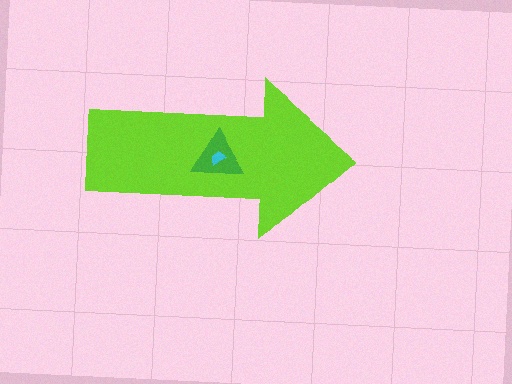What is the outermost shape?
The lime arrow.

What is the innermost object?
The cyan trapezoid.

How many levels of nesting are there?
3.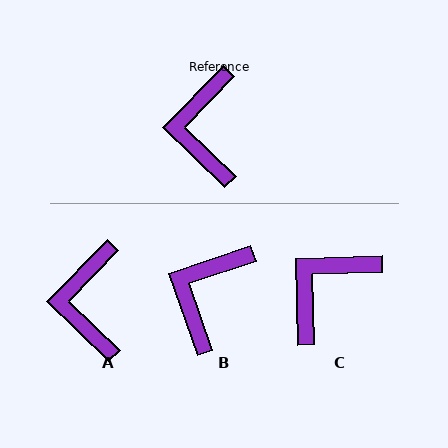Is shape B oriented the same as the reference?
No, it is off by about 27 degrees.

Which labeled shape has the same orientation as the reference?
A.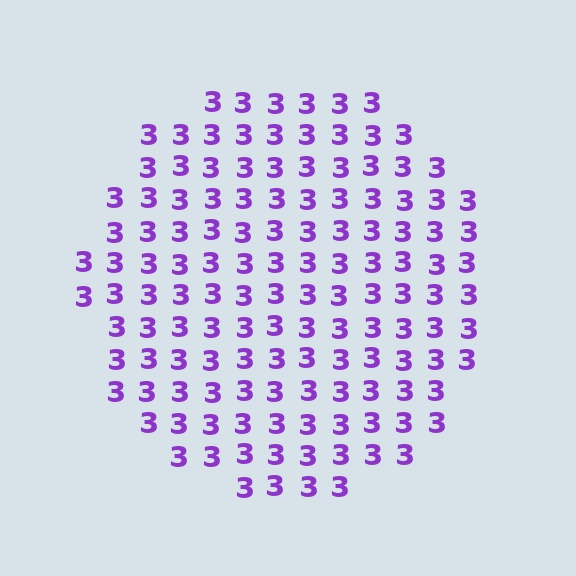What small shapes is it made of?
It is made of small digit 3's.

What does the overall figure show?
The overall figure shows a circle.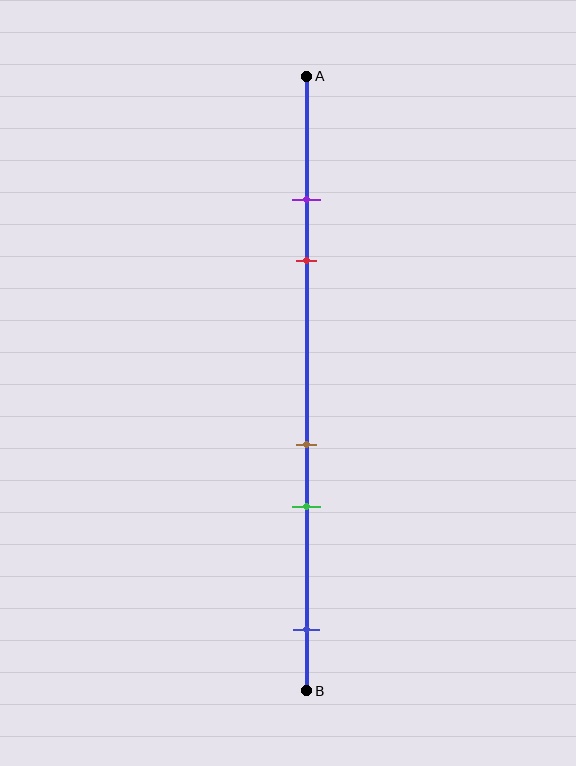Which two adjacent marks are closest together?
The purple and red marks are the closest adjacent pair.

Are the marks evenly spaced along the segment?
No, the marks are not evenly spaced.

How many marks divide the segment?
There are 5 marks dividing the segment.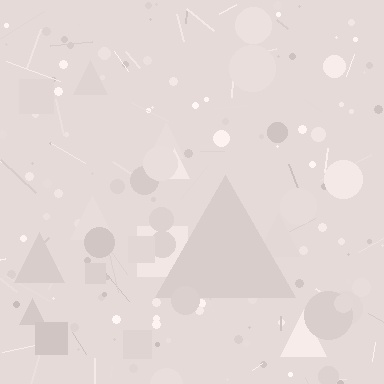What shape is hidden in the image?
A triangle is hidden in the image.